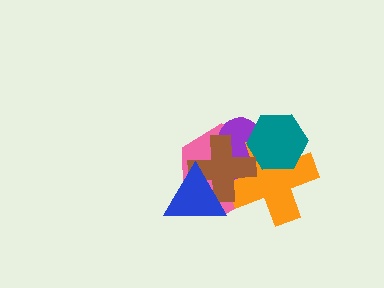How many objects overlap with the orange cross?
4 objects overlap with the orange cross.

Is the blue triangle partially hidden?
No, no other shape covers it.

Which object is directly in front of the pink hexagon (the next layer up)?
The purple ellipse is directly in front of the pink hexagon.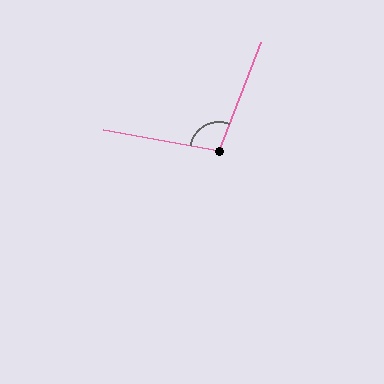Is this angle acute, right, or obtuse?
It is obtuse.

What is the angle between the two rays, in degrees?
Approximately 101 degrees.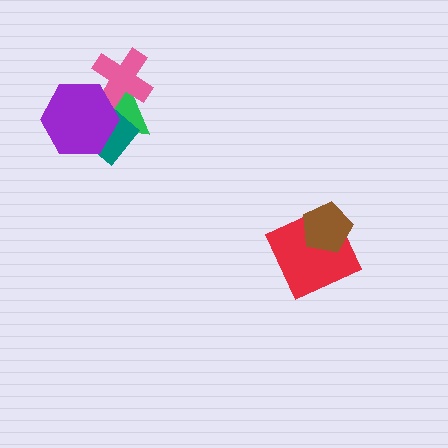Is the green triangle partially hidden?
Yes, it is partially covered by another shape.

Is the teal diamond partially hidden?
Yes, it is partially covered by another shape.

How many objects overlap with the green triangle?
3 objects overlap with the green triangle.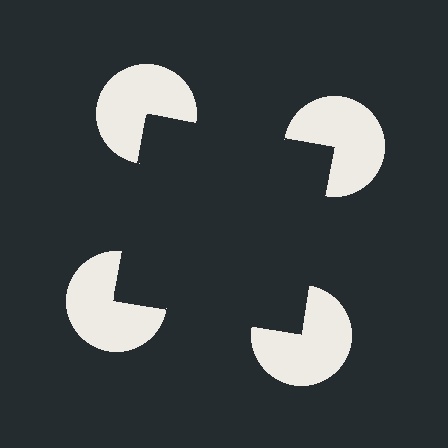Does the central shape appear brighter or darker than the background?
It typically appears slightly darker than the background, even though no actual brightness change is drawn.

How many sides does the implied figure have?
4 sides.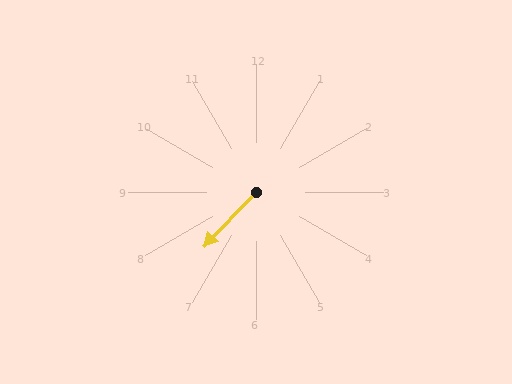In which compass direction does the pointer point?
Southwest.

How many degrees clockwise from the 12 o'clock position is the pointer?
Approximately 224 degrees.